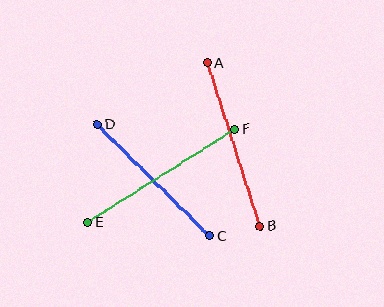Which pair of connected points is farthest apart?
Points E and F are farthest apart.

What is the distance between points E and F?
The distance is approximately 174 pixels.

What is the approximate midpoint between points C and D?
The midpoint is at approximately (153, 180) pixels.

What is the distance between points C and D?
The distance is approximately 158 pixels.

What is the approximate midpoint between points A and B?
The midpoint is at approximately (234, 145) pixels.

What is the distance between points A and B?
The distance is approximately 172 pixels.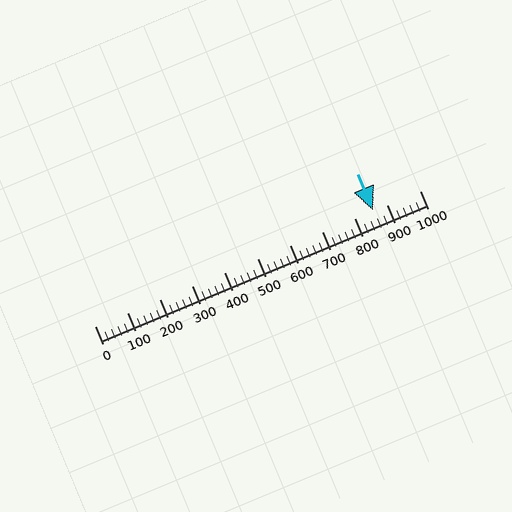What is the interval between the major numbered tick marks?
The major tick marks are spaced 100 units apart.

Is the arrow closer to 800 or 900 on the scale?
The arrow is closer to 900.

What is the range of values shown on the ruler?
The ruler shows values from 0 to 1000.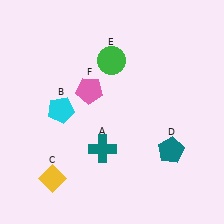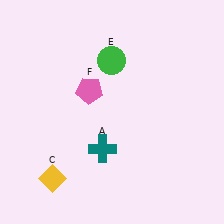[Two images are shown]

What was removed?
The teal pentagon (D), the cyan pentagon (B) were removed in Image 2.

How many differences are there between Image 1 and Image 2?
There are 2 differences between the two images.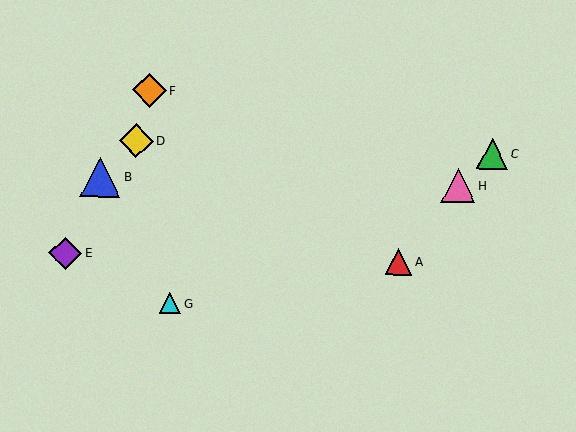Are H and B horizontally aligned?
Yes, both are at y≈185.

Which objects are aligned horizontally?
Objects B, H are aligned horizontally.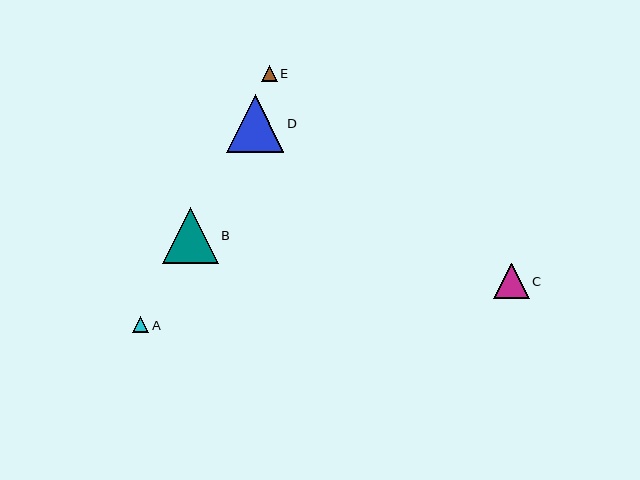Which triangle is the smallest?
Triangle E is the smallest with a size of approximately 16 pixels.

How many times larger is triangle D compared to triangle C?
Triangle D is approximately 1.6 times the size of triangle C.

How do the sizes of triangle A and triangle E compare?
Triangle A and triangle E are approximately the same size.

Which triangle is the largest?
Triangle D is the largest with a size of approximately 58 pixels.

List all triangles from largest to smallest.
From largest to smallest: D, B, C, A, E.